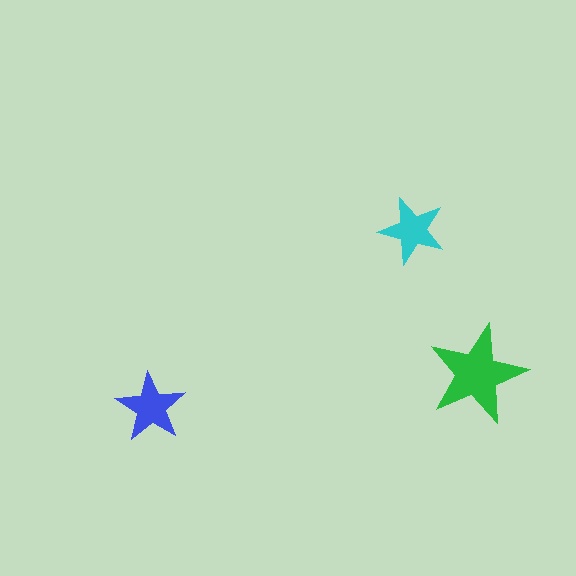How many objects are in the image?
There are 3 objects in the image.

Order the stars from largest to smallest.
the green one, the blue one, the cyan one.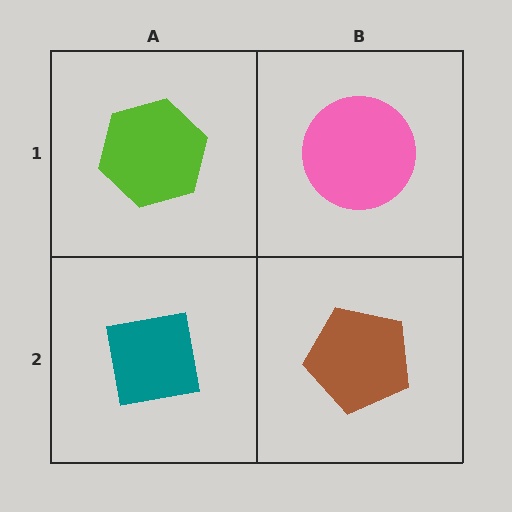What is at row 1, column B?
A pink circle.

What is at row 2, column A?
A teal square.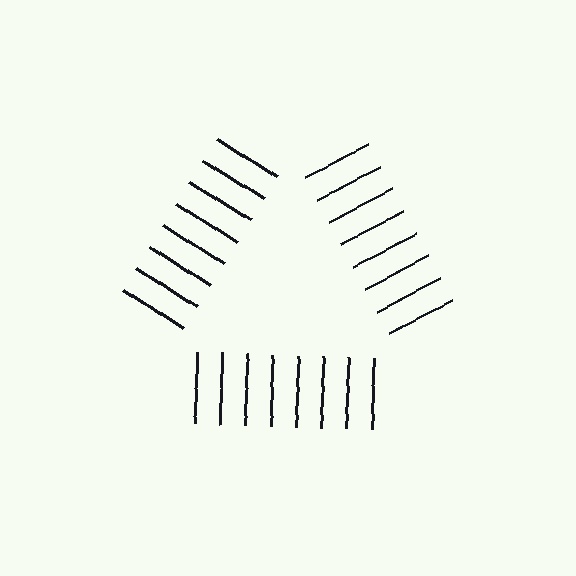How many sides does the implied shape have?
3 sides — the line-ends trace a triangle.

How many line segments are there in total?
24 — 8 along each of the 3 edges.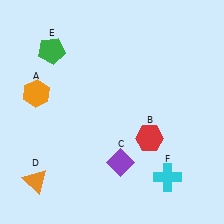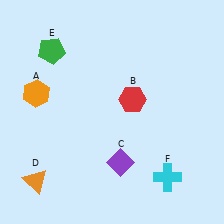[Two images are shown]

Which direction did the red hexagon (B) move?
The red hexagon (B) moved up.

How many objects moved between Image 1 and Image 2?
1 object moved between the two images.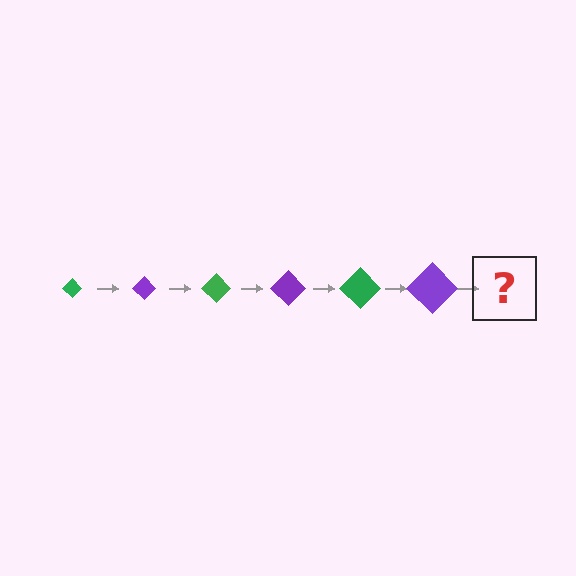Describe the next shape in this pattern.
It should be a green diamond, larger than the previous one.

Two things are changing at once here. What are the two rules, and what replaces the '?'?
The two rules are that the diamond grows larger each step and the color cycles through green and purple. The '?' should be a green diamond, larger than the previous one.